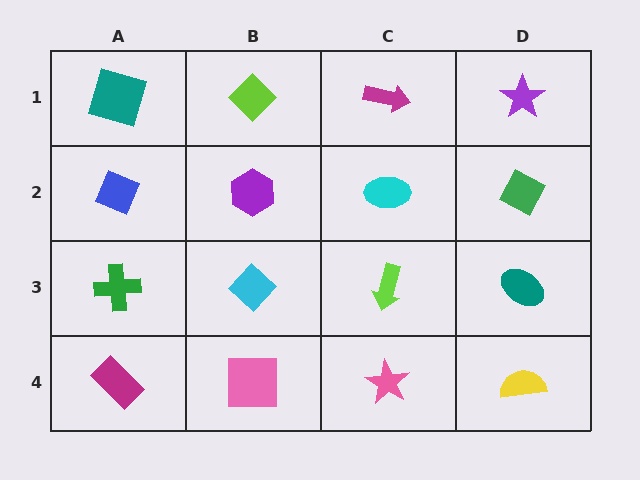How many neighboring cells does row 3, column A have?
3.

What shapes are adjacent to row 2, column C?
A magenta arrow (row 1, column C), a lime arrow (row 3, column C), a purple hexagon (row 2, column B), a green diamond (row 2, column D).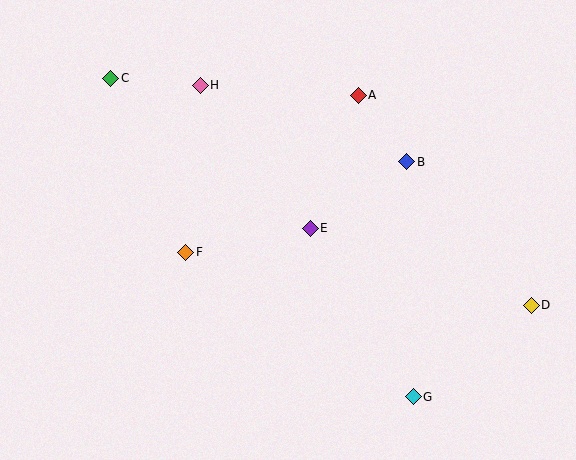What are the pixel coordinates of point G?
Point G is at (413, 397).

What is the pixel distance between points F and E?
The distance between F and E is 126 pixels.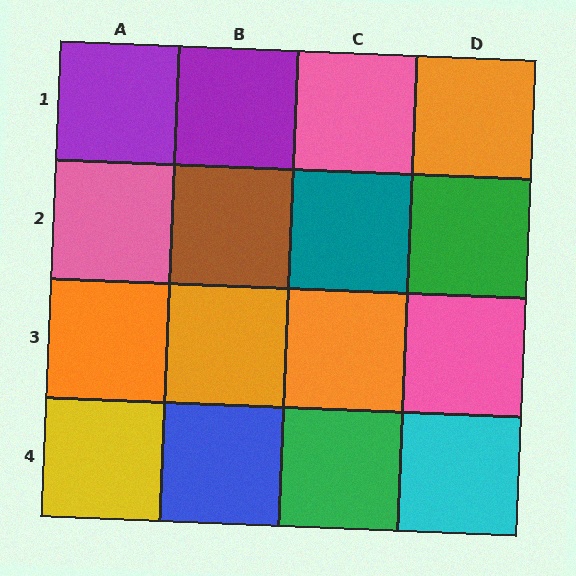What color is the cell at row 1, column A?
Purple.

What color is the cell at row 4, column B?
Blue.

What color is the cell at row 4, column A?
Yellow.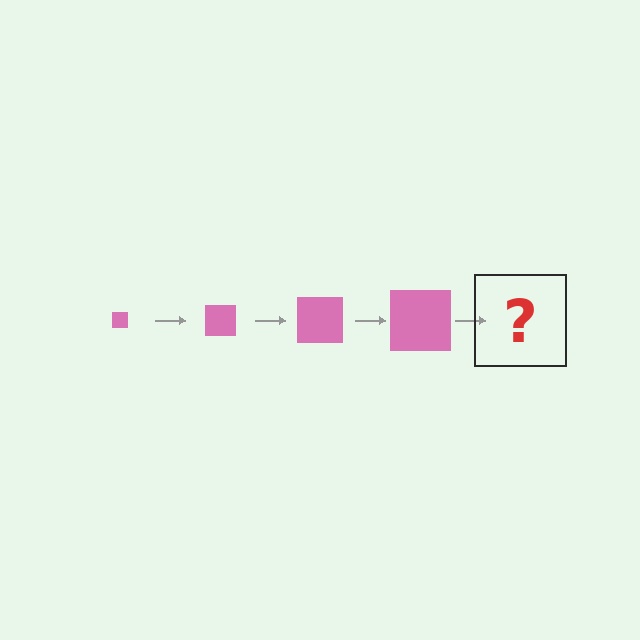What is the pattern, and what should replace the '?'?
The pattern is that the square gets progressively larger each step. The '?' should be a pink square, larger than the previous one.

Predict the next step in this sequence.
The next step is a pink square, larger than the previous one.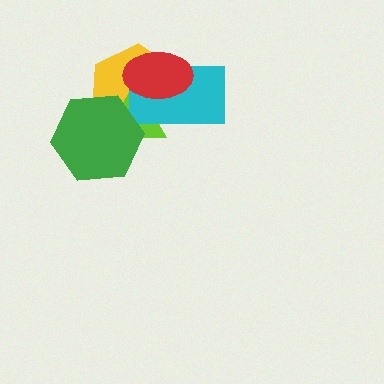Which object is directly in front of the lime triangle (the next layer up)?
The cyan rectangle is directly in front of the lime triangle.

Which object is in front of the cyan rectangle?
The red ellipse is in front of the cyan rectangle.